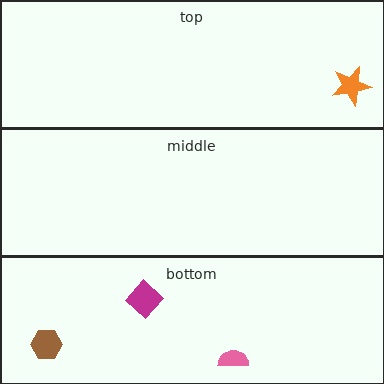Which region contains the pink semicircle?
The bottom region.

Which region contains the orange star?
The top region.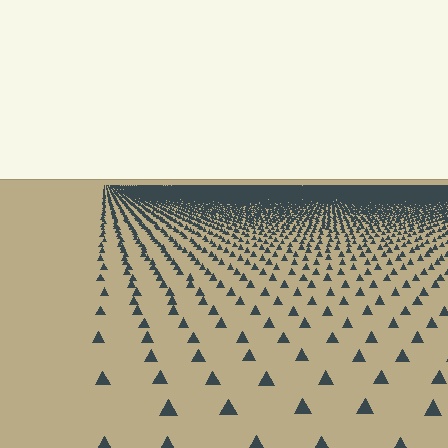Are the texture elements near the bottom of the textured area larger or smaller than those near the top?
Larger. Near the bottom, elements are closer to the viewer and appear at a bigger on-screen size.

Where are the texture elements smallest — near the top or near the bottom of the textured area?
Near the top.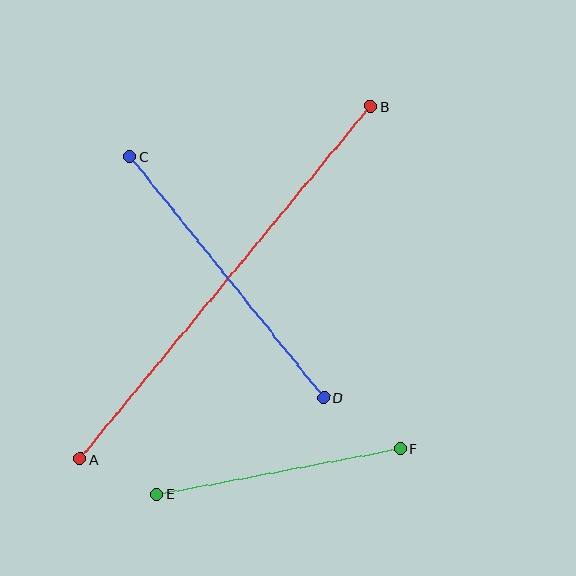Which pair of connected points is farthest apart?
Points A and B are farthest apart.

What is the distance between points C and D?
The distance is approximately 309 pixels.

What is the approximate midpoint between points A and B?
The midpoint is at approximately (225, 283) pixels.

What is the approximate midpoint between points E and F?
The midpoint is at approximately (278, 471) pixels.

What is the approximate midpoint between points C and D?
The midpoint is at approximately (227, 277) pixels.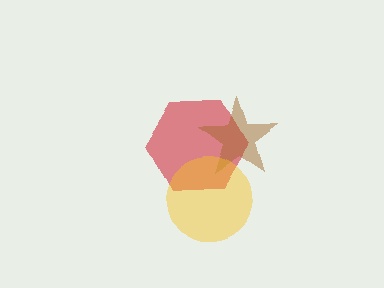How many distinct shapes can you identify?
There are 3 distinct shapes: a red hexagon, a brown star, a yellow circle.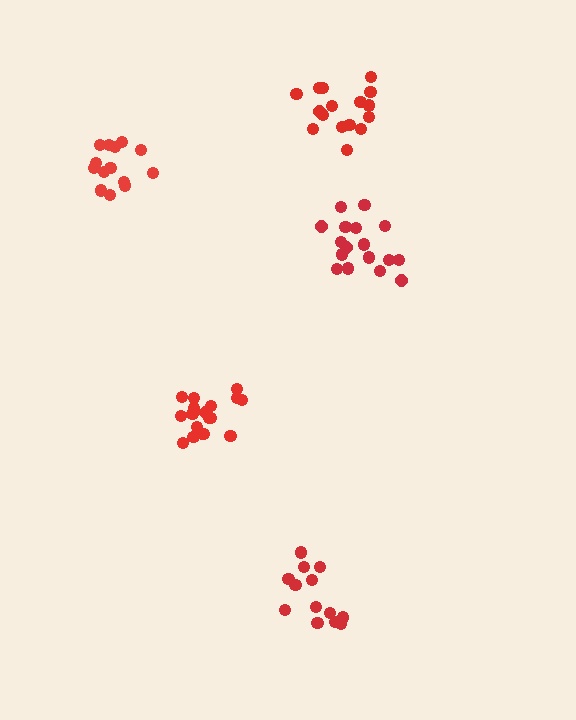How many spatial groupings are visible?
There are 5 spatial groupings.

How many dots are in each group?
Group 1: 17 dots, Group 2: 18 dots, Group 3: 13 dots, Group 4: 16 dots, Group 5: 14 dots (78 total).